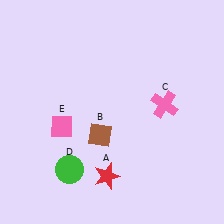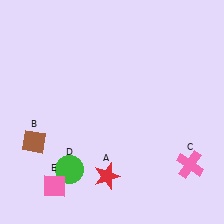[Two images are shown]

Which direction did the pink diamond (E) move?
The pink diamond (E) moved down.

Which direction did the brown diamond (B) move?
The brown diamond (B) moved left.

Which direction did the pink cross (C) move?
The pink cross (C) moved down.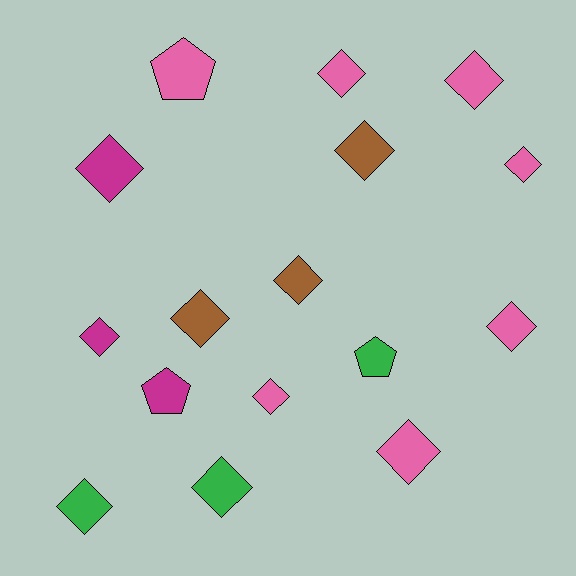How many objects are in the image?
There are 16 objects.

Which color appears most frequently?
Pink, with 7 objects.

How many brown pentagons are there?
There are no brown pentagons.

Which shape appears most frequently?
Diamond, with 13 objects.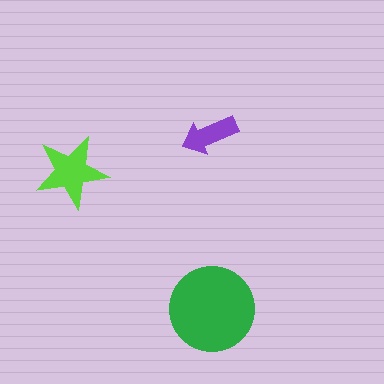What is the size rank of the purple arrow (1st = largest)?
3rd.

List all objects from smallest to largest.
The purple arrow, the lime star, the green circle.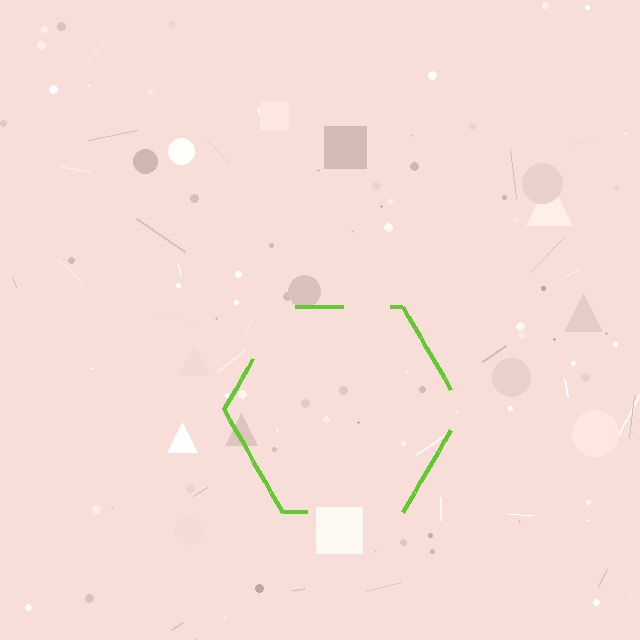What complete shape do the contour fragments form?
The contour fragments form a hexagon.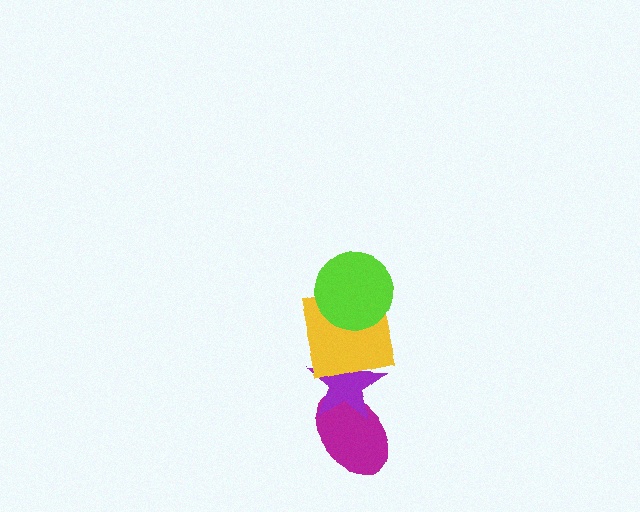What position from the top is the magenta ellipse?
The magenta ellipse is 4th from the top.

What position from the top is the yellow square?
The yellow square is 2nd from the top.